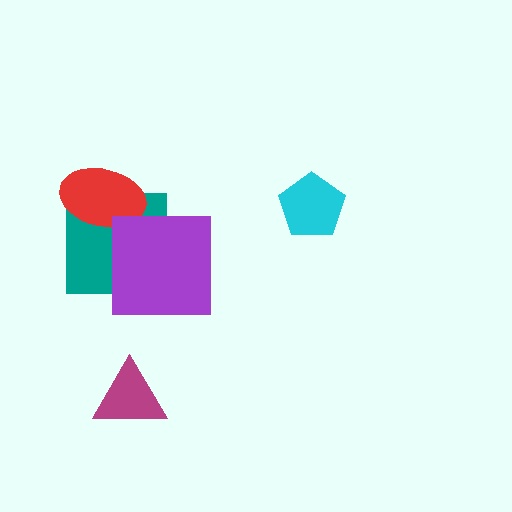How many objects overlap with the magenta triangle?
0 objects overlap with the magenta triangle.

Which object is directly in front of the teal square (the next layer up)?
The red ellipse is directly in front of the teal square.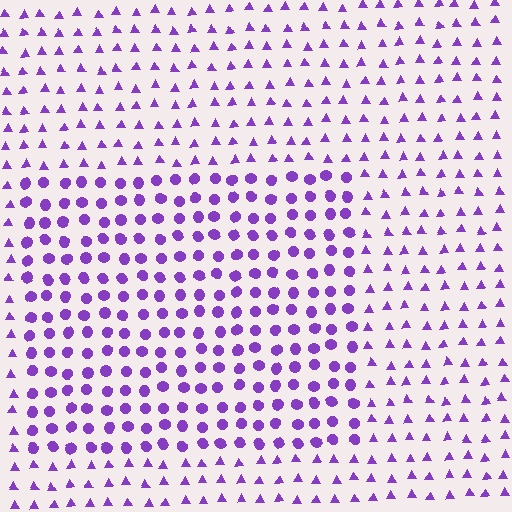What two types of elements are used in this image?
The image uses circles inside the rectangle region and triangles outside it.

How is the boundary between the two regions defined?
The boundary is defined by a change in element shape: circles inside vs. triangles outside. All elements share the same color and spacing.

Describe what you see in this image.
The image is filled with small purple elements arranged in a uniform grid. A rectangle-shaped region contains circles, while the surrounding area contains triangles. The boundary is defined purely by the change in element shape.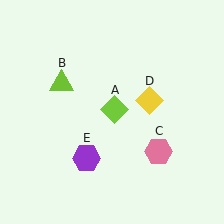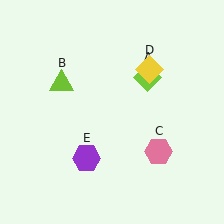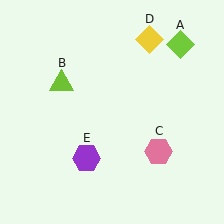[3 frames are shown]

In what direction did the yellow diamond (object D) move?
The yellow diamond (object D) moved up.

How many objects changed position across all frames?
2 objects changed position: lime diamond (object A), yellow diamond (object D).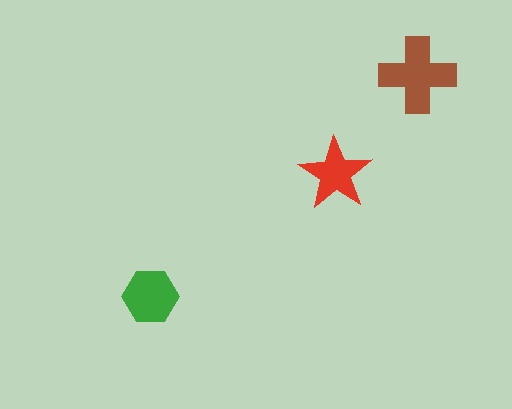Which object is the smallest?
The red star.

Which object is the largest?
The brown cross.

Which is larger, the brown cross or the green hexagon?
The brown cross.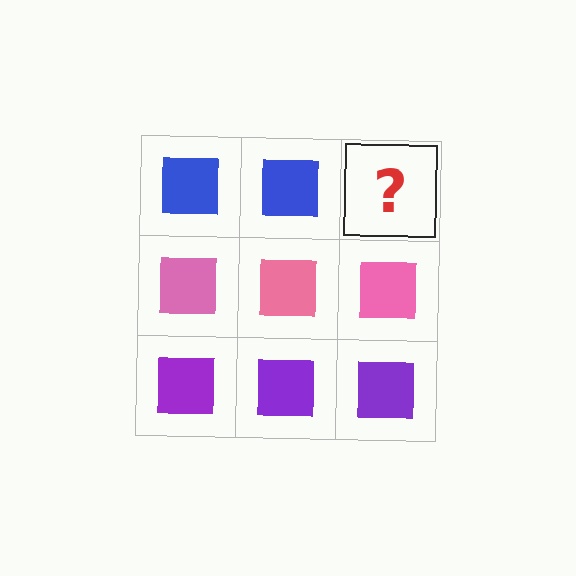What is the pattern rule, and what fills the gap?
The rule is that each row has a consistent color. The gap should be filled with a blue square.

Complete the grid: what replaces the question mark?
The question mark should be replaced with a blue square.